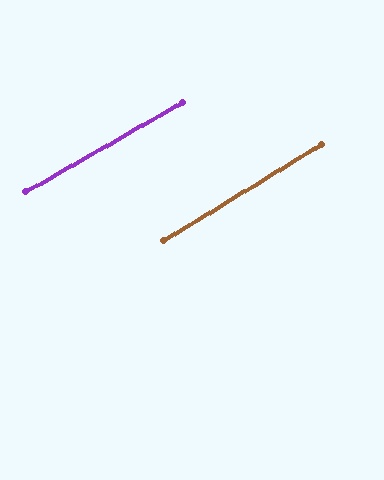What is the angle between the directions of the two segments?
Approximately 2 degrees.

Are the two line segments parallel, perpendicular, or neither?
Parallel — their directions differ by only 1.7°.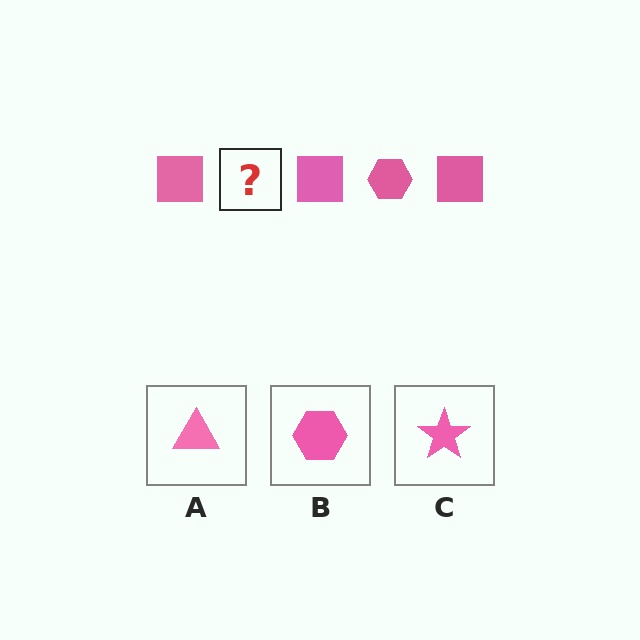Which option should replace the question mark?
Option B.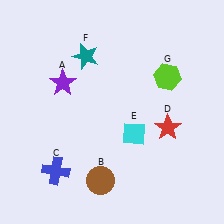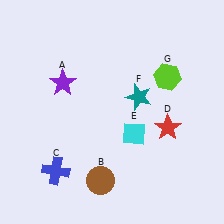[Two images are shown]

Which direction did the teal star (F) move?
The teal star (F) moved right.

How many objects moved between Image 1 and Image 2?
1 object moved between the two images.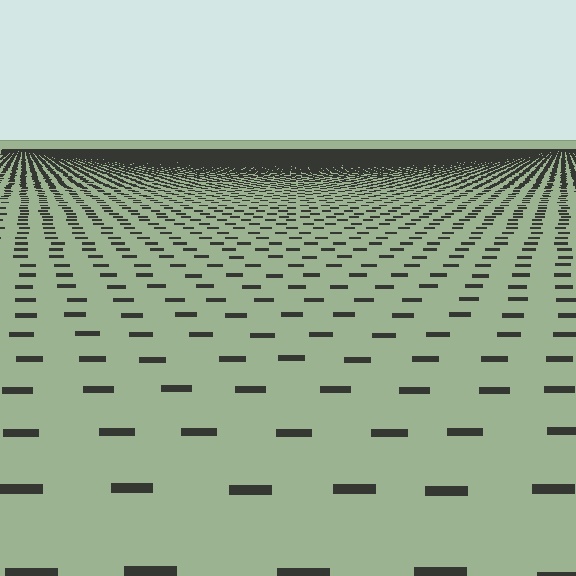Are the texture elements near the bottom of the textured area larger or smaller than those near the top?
Larger. Near the bottom, elements are closer to the viewer and appear at a bigger on-screen size.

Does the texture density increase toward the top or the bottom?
Density increases toward the top.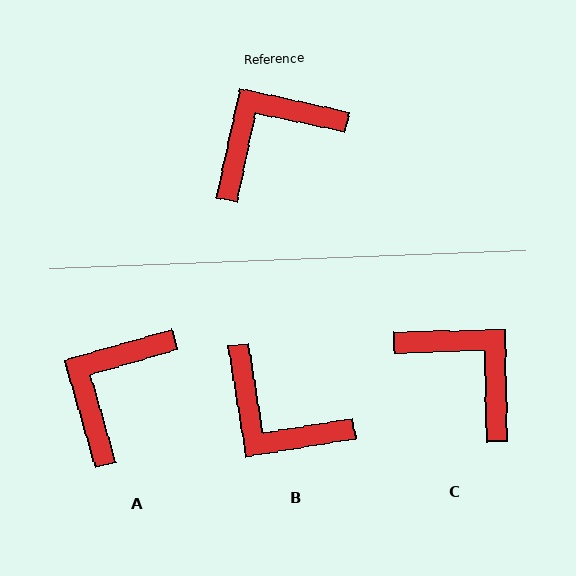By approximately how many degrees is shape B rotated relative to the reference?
Approximately 111 degrees counter-clockwise.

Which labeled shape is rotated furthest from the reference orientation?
B, about 111 degrees away.